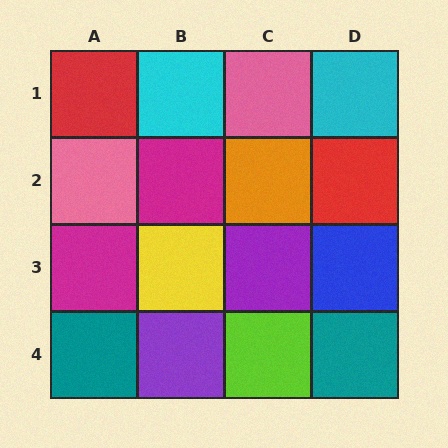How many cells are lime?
1 cell is lime.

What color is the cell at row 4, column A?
Teal.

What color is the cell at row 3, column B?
Yellow.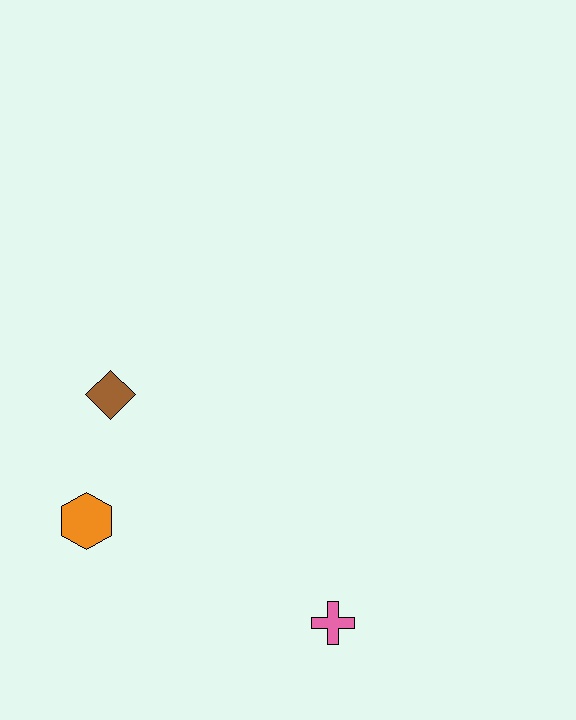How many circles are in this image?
There are no circles.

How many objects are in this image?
There are 3 objects.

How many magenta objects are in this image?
There are no magenta objects.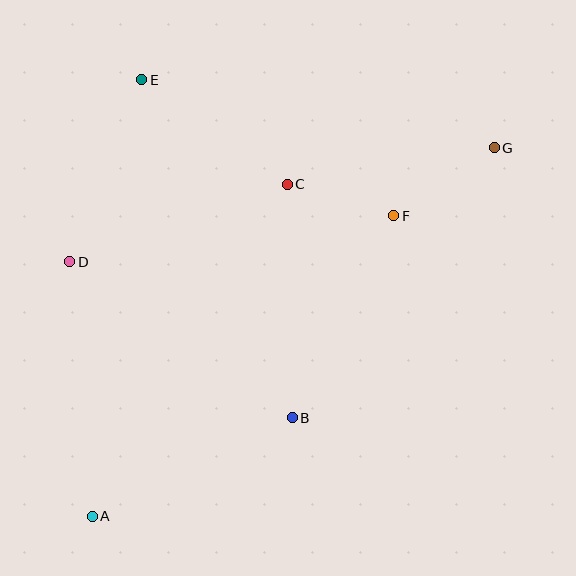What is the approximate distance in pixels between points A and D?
The distance between A and D is approximately 256 pixels.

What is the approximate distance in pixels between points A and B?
The distance between A and B is approximately 223 pixels.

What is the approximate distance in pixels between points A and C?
The distance between A and C is approximately 385 pixels.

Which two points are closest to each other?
Points C and F are closest to each other.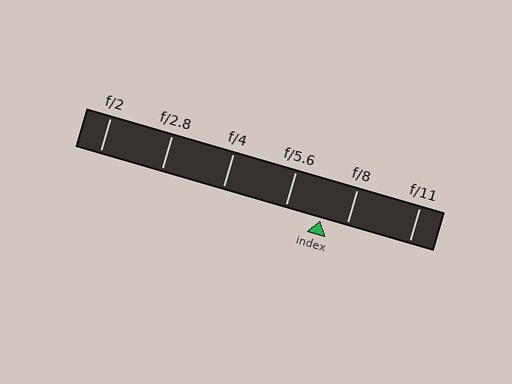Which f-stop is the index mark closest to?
The index mark is closest to f/8.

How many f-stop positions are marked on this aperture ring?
There are 6 f-stop positions marked.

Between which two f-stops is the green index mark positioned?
The index mark is between f/5.6 and f/8.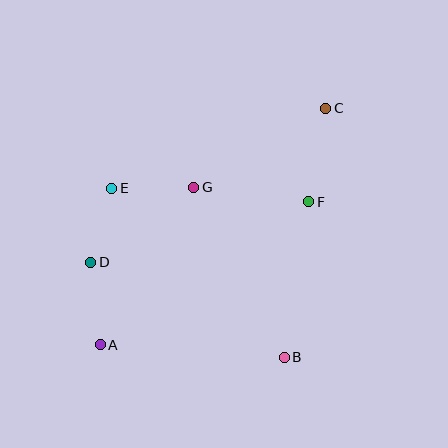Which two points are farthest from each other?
Points A and C are farthest from each other.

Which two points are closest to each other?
Points D and E are closest to each other.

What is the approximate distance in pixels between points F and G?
The distance between F and G is approximately 116 pixels.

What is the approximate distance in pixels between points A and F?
The distance between A and F is approximately 253 pixels.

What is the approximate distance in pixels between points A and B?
The distance between A and B is approximately 184 pixels.